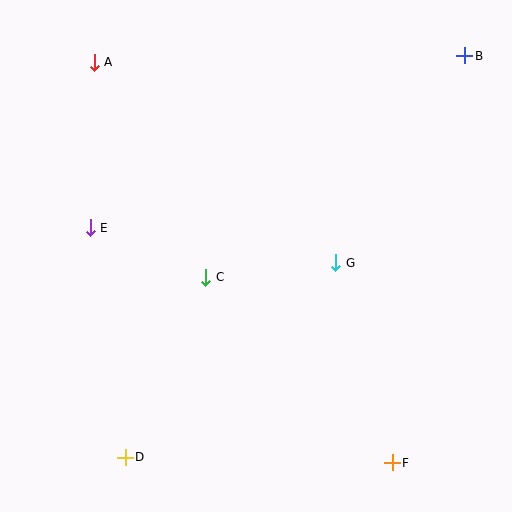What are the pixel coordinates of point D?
Point D is at (125, 457).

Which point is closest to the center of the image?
Point C at (206, 277) is closest to the center.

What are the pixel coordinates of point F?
Point F is at (392, 463).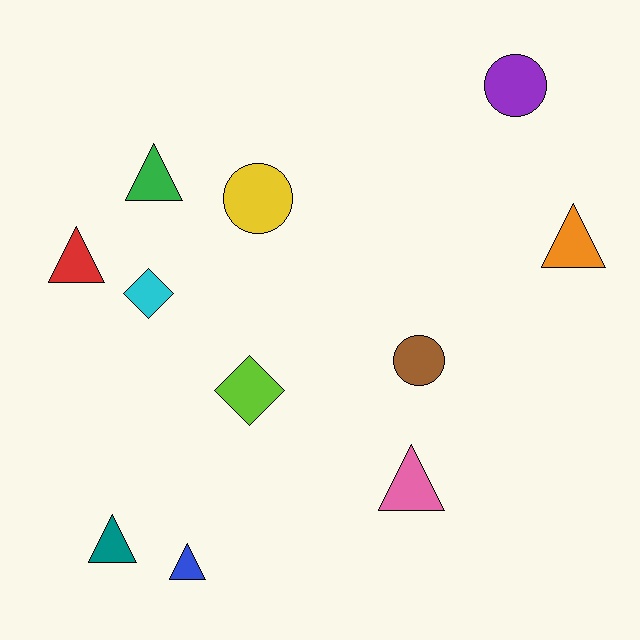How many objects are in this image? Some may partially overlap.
There are 11 objects.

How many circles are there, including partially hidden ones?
There are 3 circles.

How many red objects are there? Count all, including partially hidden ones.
There is 1 red object.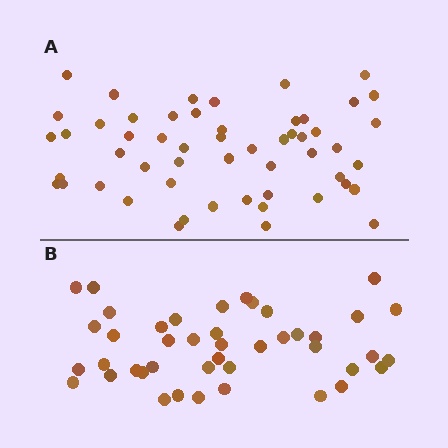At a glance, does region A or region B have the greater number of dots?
Region A (the top region) has more dots.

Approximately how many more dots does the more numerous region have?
Region A has roughly 12 or so more dots than region B.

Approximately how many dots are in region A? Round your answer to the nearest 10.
About 50 dots. (The exact count is 54, which rounds to 50.)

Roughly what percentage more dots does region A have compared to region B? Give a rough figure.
About 25% more.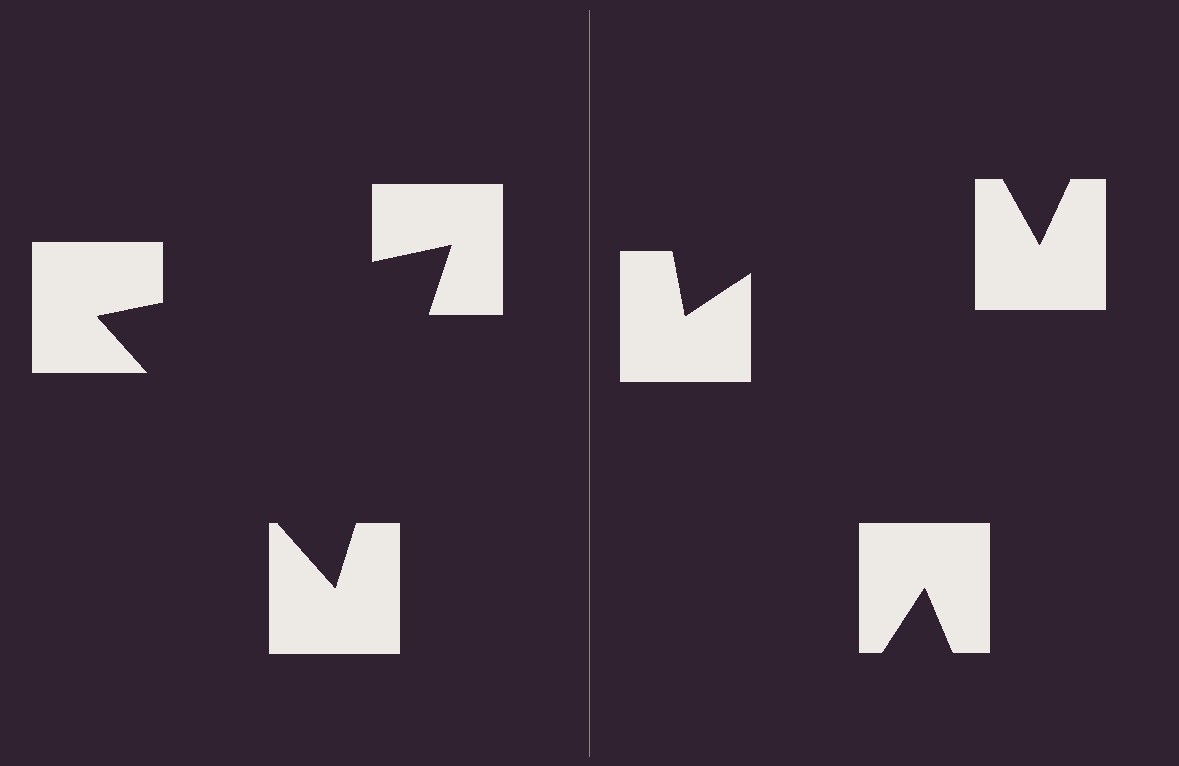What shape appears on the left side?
An illusory triangle.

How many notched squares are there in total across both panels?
6 — 3 on each side.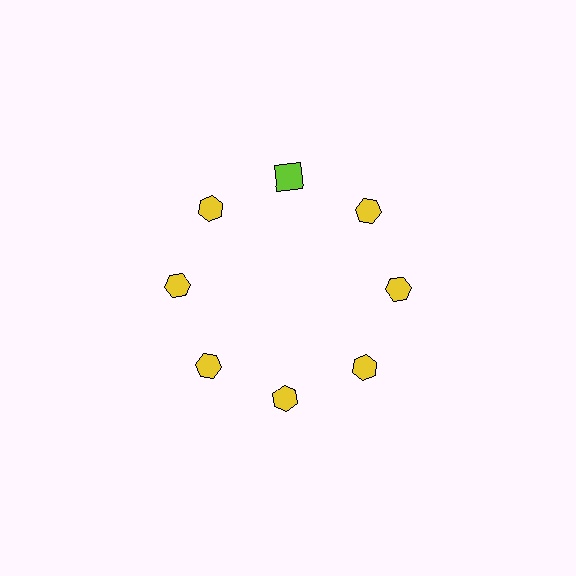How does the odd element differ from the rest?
It differs in both color (lime instead of yellow) and shape (square instead of hexagon).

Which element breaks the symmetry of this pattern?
The lime square at roughly the 12 o'clock position breaks the symmetry. All other shapes are yellow hexagons.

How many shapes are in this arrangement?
There are 8 shapes arranged in a ring pattern.